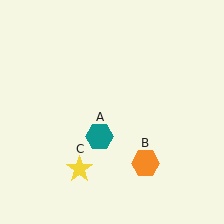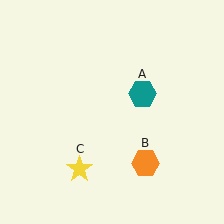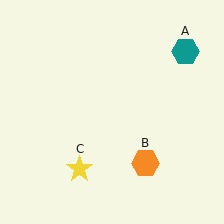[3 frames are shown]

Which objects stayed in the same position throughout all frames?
Orange hexagon (object B) and yellow star (object C) remained stationary.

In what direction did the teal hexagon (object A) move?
The teal hexagon (object A) moved up and to the right.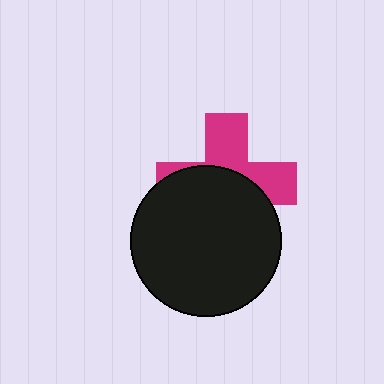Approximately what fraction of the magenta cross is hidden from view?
Roughly 55% of the magenta cross is hidden behind the black circle.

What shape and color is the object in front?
The object in front is a black circle.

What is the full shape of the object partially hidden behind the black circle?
The partially hidden object is a magenta cross.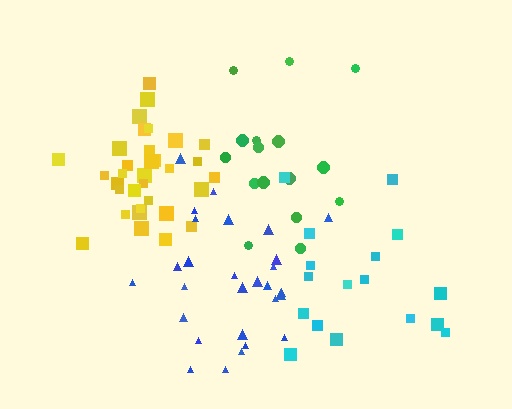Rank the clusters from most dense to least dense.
yellow, blue, green, cyan.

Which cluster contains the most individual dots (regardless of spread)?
Yellow (33).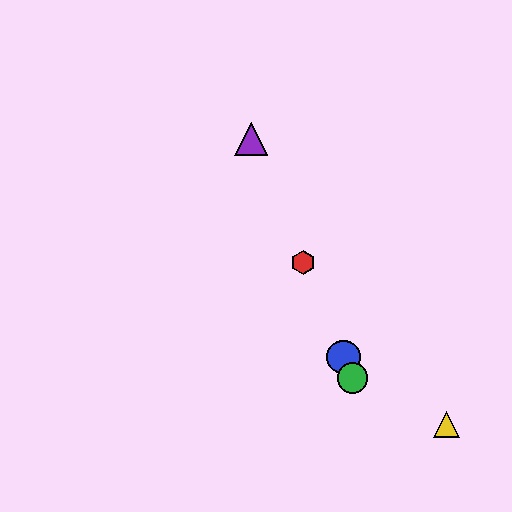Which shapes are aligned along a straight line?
The red hexagon, the blue circle, the green circle, the purple triangle are aligned along a straight line.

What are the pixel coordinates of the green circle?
The green circle is at (352, 378).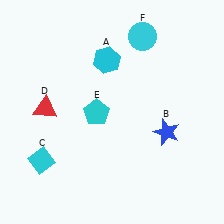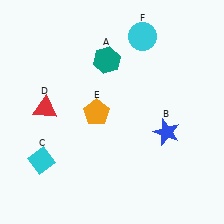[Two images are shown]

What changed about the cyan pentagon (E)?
In Image 1, E is cyan. In Image 2, it changed to orange.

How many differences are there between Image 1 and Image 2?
There are 2 differences between the two images.